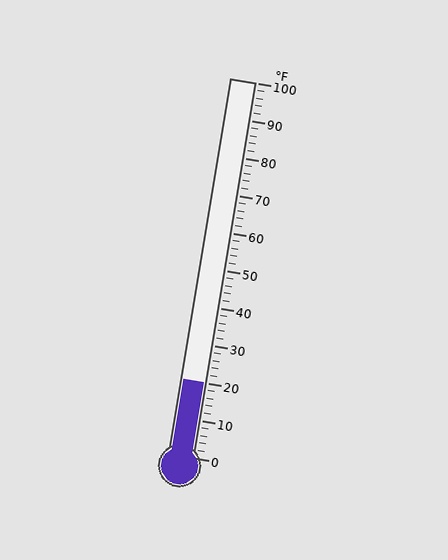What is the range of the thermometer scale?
The thermometer scale ranges from 0°F to 100°F.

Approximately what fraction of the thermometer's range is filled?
The thermometer is filled to approximately 20% of its range.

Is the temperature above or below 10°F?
The temperature is above 10°F.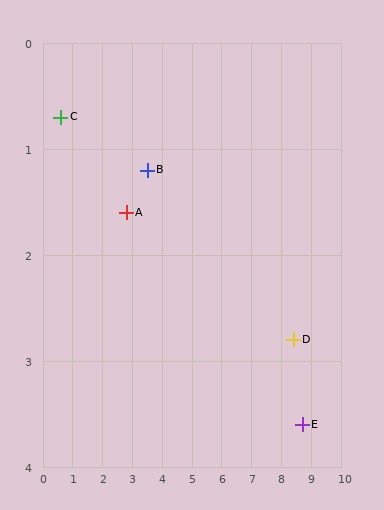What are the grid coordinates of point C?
Point C is at approximately (0.6, 0.7).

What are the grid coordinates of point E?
Point E is at approximately (8.7, 3.6).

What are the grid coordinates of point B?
Point B is at approximately (3.5, 1.2).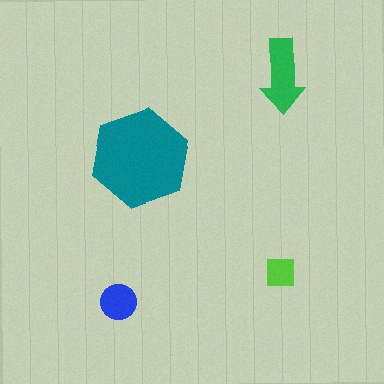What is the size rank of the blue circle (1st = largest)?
3rd.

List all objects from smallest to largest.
The lime square, the blue circle, the green arrow, the teal hexagon.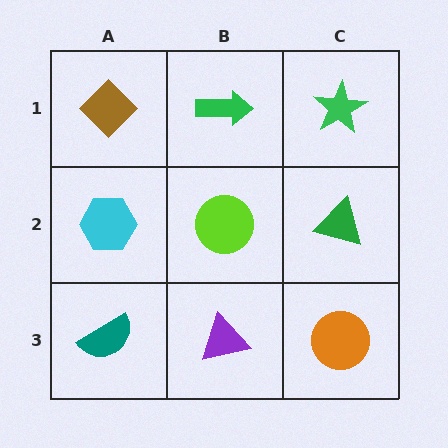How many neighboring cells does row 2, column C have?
3.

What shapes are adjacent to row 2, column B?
A green arrow (row 1, column B), a purple triangle (row 3, column B), a cyan hexagon (row 2, column A), a green triangle (row 2, column C).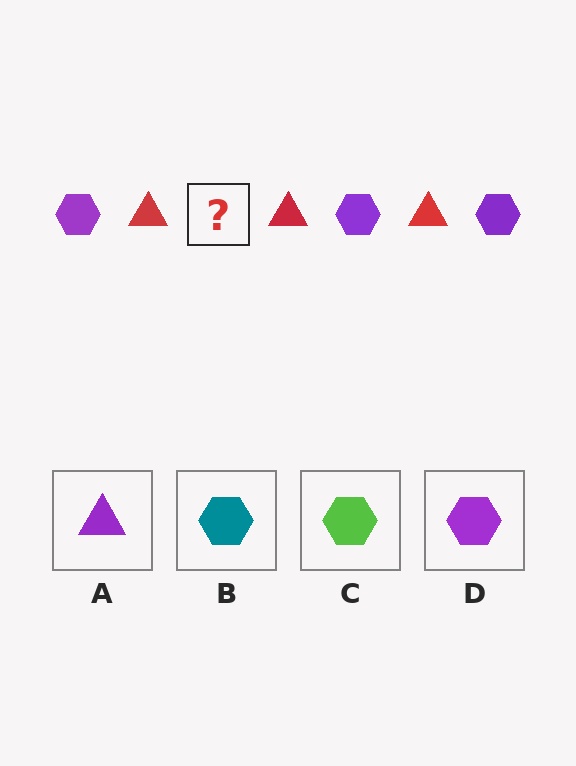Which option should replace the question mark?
Option D.